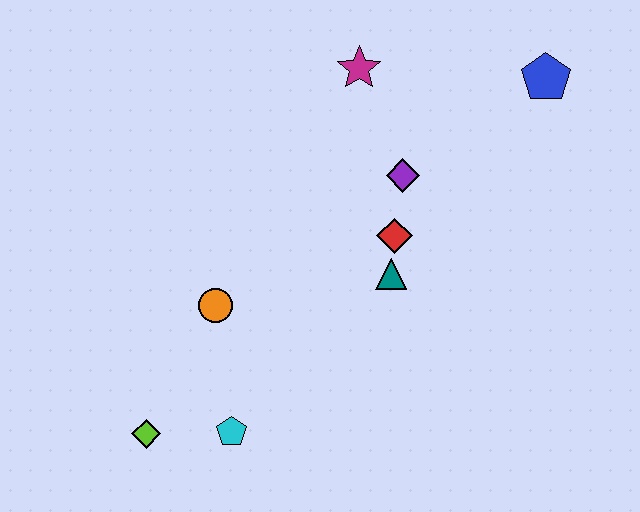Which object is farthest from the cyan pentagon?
The blue pentagon is farthest from the cyan pentagon.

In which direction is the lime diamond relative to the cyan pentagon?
The lime diamond is to the left of the cyan pentagon.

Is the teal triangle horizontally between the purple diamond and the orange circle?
Yes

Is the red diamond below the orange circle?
No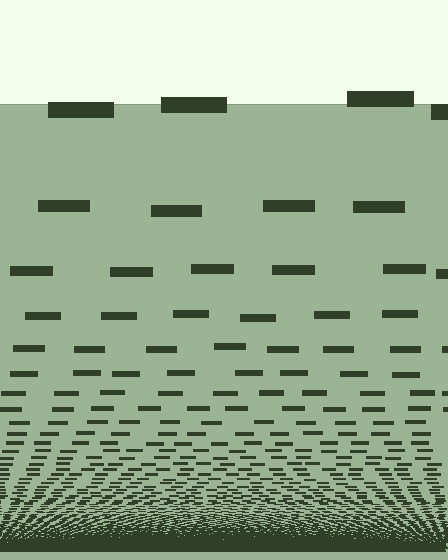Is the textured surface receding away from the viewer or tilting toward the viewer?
The surface appears to tilt toward the viewer. Texture elements get larger and sparser toward the top.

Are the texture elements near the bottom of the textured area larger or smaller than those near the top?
Smaller. The gradient is inverted — elements near the bottom are smaller and denser.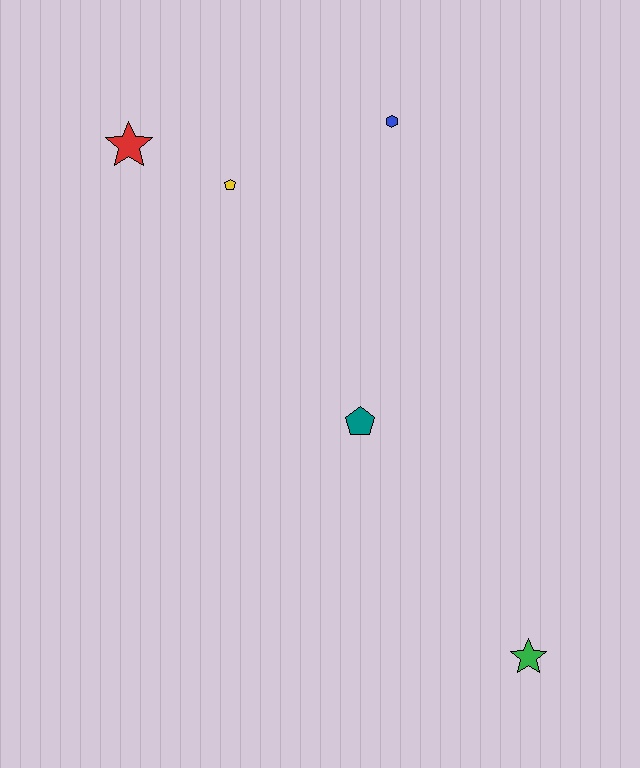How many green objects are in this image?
There is 1 green object.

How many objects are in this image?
There are 5 objects.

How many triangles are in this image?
There are no triangles.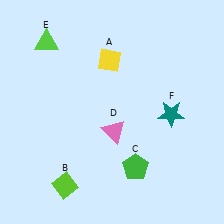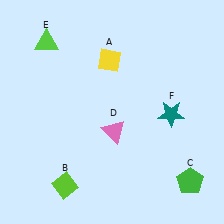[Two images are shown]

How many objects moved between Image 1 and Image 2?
1 object moved between the two images.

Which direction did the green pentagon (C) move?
The green pentagon (C) moved right.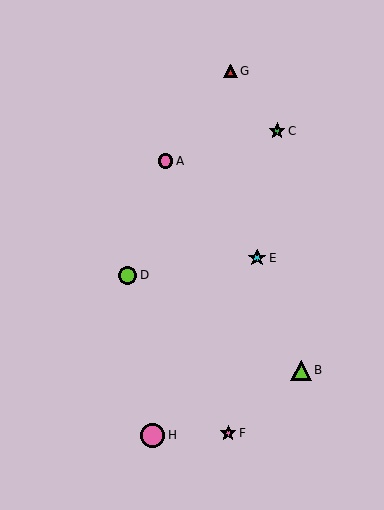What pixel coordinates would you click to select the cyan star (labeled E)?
Click at (257, 258) to select the cyan star E.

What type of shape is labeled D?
Shape D is a lime circle.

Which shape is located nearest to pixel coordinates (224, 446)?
The pink star (labeled F) at (228, 433) is nearest to that location.